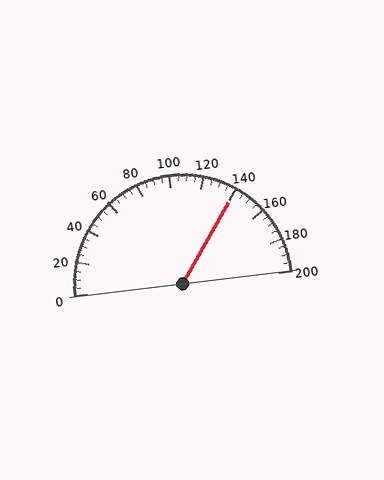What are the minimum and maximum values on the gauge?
The gauge ranges from 0 to 200.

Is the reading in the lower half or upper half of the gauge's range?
The reading is in the upper half of the range (0 to 200).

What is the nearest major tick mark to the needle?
The nearest major tick mark is 140.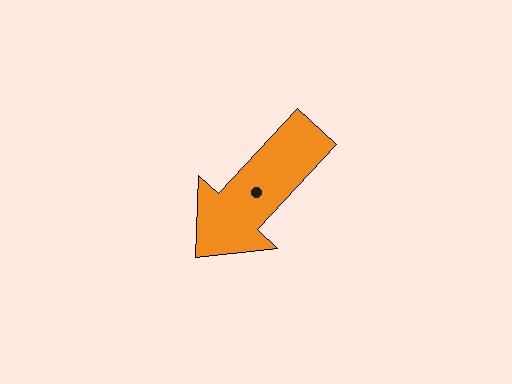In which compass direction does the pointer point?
Southwest.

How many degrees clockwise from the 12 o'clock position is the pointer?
Approximately 223 degrees.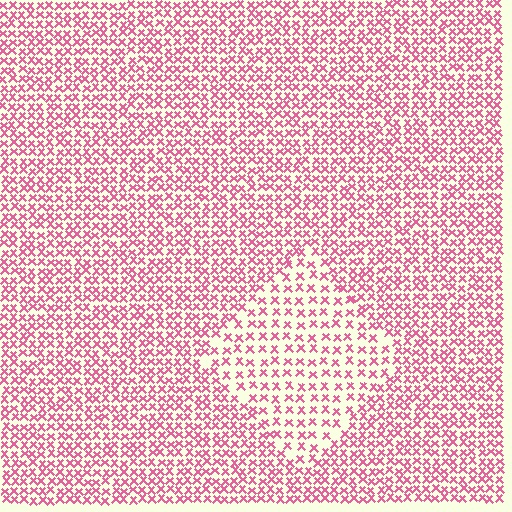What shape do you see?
I see a diamond.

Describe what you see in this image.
The image contains small pink elements arranged at two different densities. A diamond-shaped region is visible where the elements are less densely packed than the surrounding area.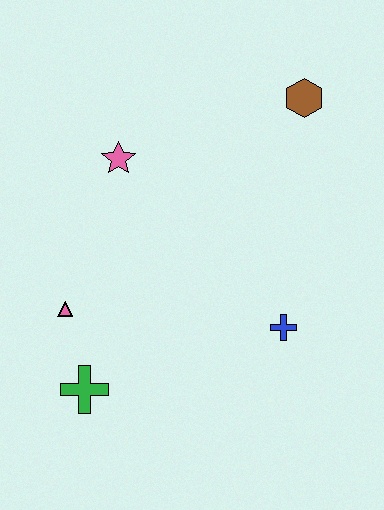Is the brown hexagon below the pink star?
No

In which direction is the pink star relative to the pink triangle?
The pink star is above the pink triangle.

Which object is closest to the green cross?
The pink triangle is closest to the green cross.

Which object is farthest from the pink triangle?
The brown hexagon is farthest from the pink triangle.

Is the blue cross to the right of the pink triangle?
Yes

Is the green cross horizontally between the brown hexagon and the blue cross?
No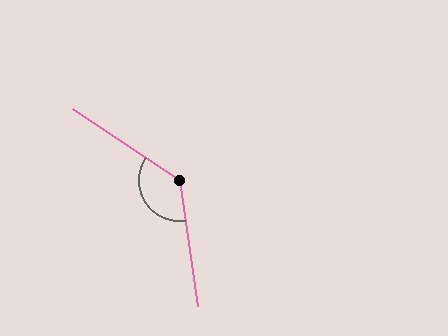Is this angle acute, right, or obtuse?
It is obtuse.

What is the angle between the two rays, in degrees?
Approximately 132 degrees.